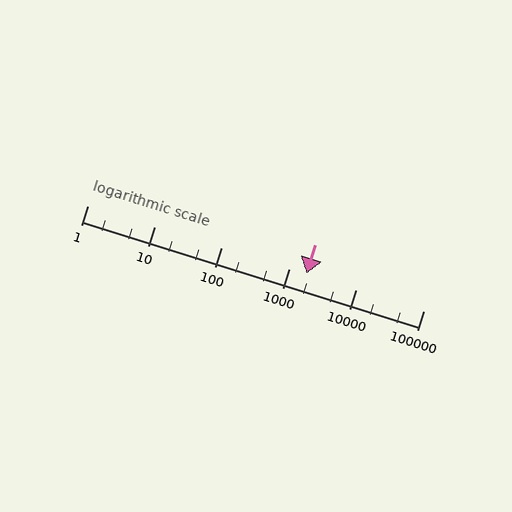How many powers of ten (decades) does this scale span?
The scale spans 5 decades, from 1 to 100000.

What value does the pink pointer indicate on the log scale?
The pointer indicates approximately 1800.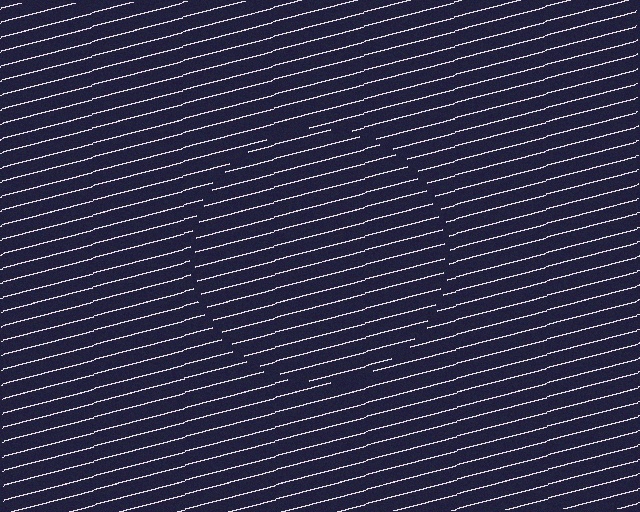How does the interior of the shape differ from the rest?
The interior of the shape contains the same grating, shifted by half a period — the contour is defined by the phase discontinuity where line-ends from the inner and outer gratings abut.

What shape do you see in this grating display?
An illusory circle. The interior of the shape contains the same grating, shifted by half a period — the contour is defined by the phase discontinuity where line-ends from the inner and outer gratings abut.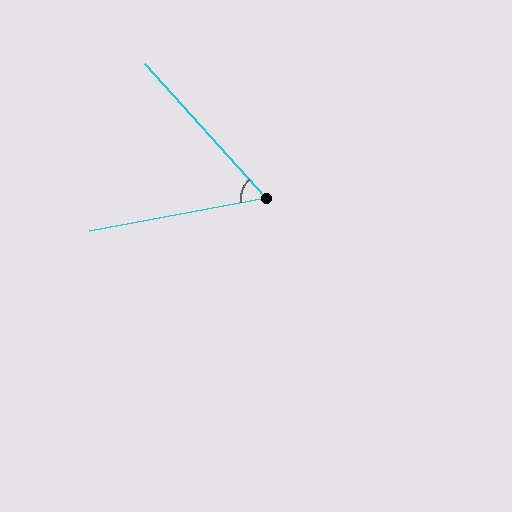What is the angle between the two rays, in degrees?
Approximately 58 degrees.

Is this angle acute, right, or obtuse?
It is acute.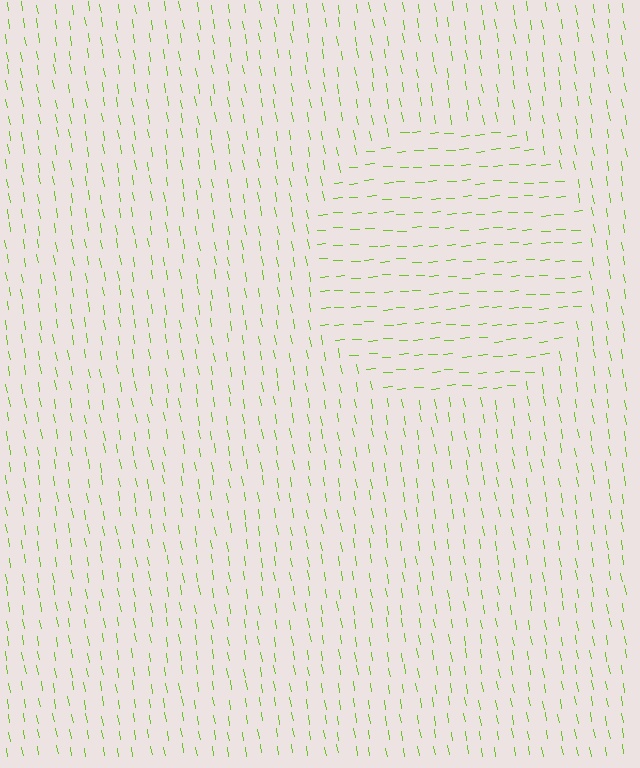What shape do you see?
I see a circle.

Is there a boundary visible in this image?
Yes, there is a texture boundary formed by a change in line orientation.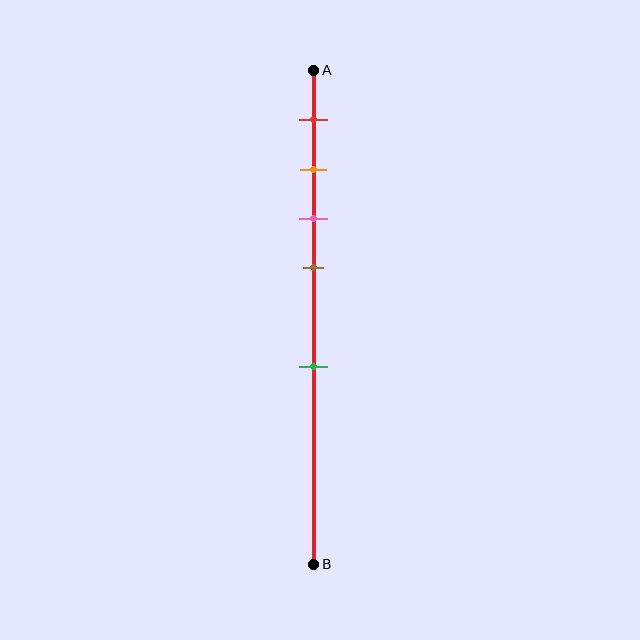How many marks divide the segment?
There are 5 marks dividing the segment.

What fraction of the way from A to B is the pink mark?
The pink mark is approximately 30% (0.3) of the way from A to B.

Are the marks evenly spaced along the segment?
No, the marks are not evenly spaced.